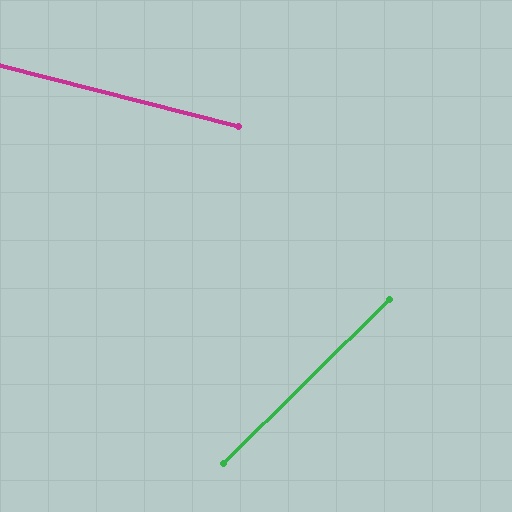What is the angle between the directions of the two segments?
Approximately 59 degrees.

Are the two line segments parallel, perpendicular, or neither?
Neither parallel nor perpendicular — they differ by about 59°.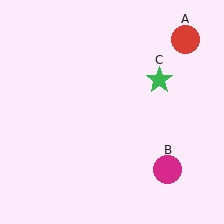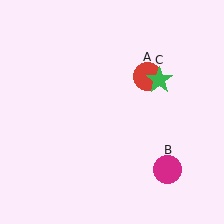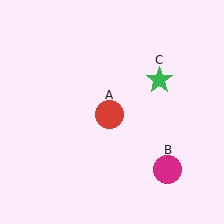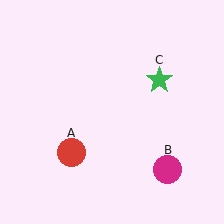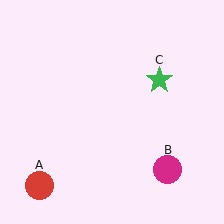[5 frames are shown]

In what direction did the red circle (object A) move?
The red circle (object A) moved down and to the left.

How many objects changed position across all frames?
1 object changed position: red circle (object A).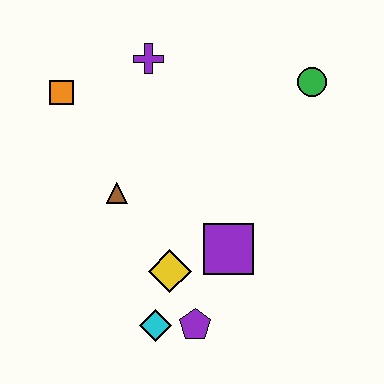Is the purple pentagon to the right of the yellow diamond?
Yes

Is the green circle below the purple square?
No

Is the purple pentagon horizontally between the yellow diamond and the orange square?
No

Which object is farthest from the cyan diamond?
The green circle is farthest from the cyan diamond.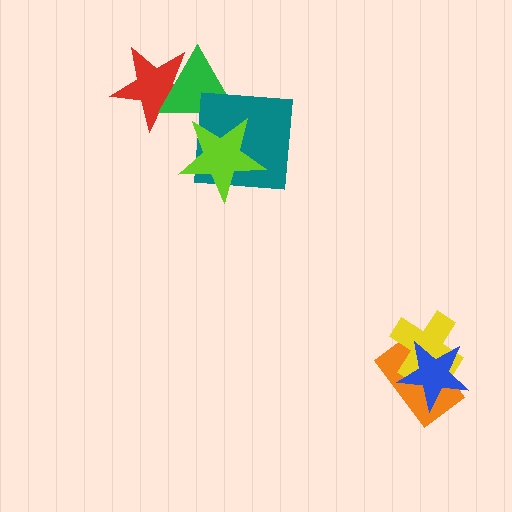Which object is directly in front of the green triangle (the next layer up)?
The teal square is directly in front of the green triangle.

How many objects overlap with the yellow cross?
2 objects overlap with the yellow cross.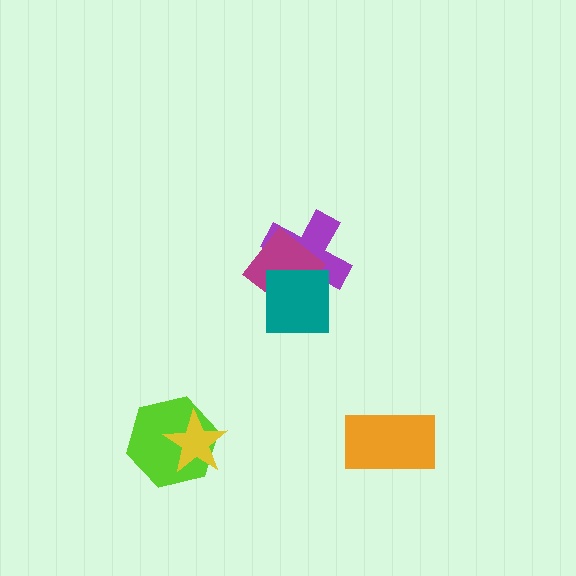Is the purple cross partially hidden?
Yes, it is partially covered by another shape.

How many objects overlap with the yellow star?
1 object overlaps with the yellow star.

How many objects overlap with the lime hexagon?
1 object overlaps with the lime hexagon.